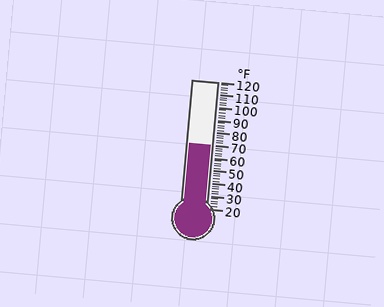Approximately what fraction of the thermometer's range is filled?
The thermometer is filled to approximately 50% of its range.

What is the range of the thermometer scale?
The thermometer scale ranges from 20°F to 120°F.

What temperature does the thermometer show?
The thermometer shows approximately 70°F.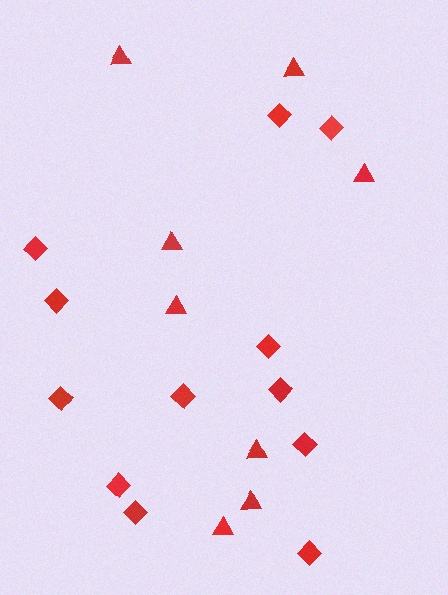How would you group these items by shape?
There are 2 groups: one group of diamonds (12) and one group of triangles (8).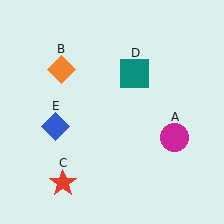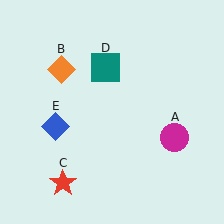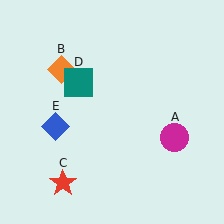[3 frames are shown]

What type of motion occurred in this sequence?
The teal square (object D) rotated counterclockwise around the center of the scene.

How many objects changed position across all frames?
1 object changed position: teal square (object D).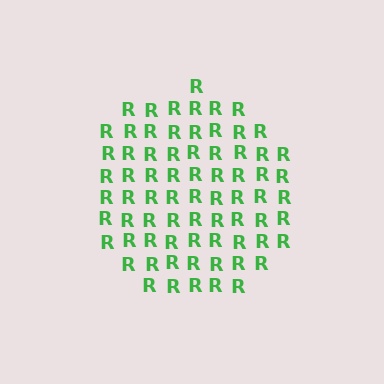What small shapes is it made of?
It is made of small letter R's.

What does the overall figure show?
The overall figure shows a circle.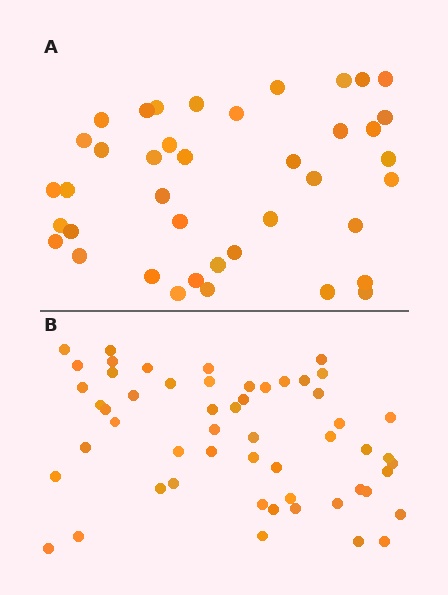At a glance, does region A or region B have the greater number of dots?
Region B (the bottom region) has more dots.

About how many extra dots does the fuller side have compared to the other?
Region B has approximately 15 more dots than region A.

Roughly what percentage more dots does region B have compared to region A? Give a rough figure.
About 35% more.